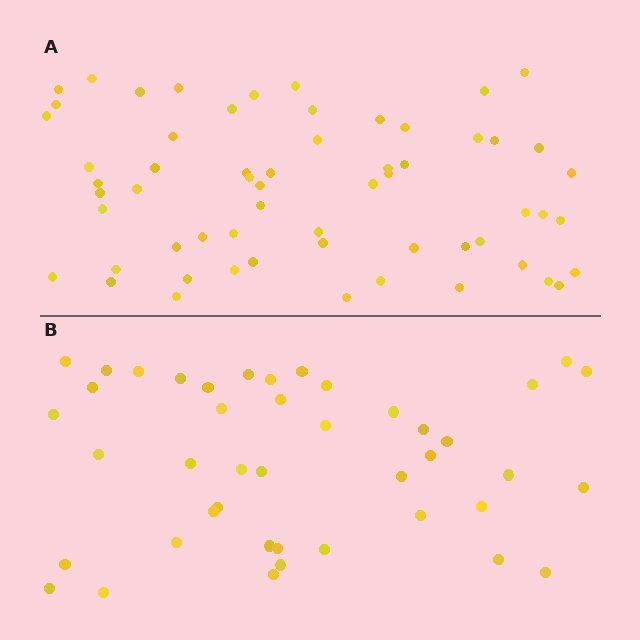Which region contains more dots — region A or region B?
Region A (the top region) has more dots.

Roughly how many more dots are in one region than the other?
Region A has approximately 15 more dots than region B.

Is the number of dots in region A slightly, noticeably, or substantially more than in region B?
Region A has noticeably more, but not dramatically so. The ratio is roughly 1.4 to 1.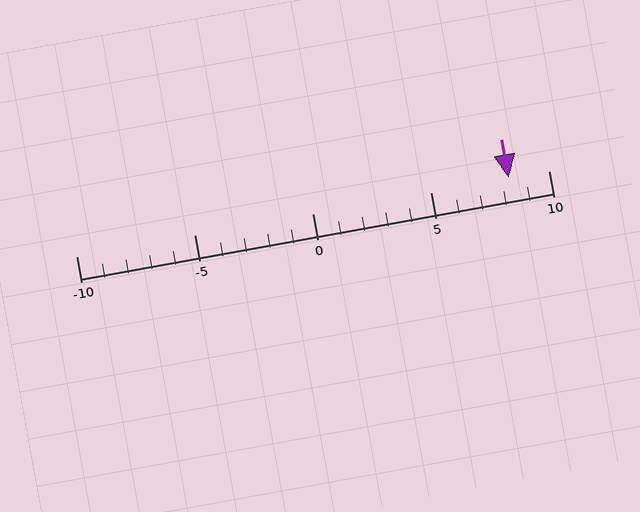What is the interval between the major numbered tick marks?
The major tick marks are spaced 5 units apart.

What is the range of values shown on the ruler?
The ruler shows values from -10 to 10.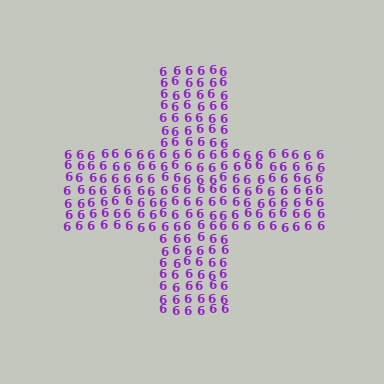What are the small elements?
The small elements are digit 6's.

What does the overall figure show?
The overall figure shows a cross.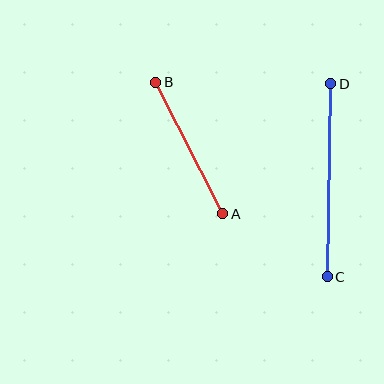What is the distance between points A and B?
The distance is approximately 147 pixels.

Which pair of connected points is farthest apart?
Points C and D are farthest apart.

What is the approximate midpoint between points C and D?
The midpoint is at approximately (329, 180) pixels.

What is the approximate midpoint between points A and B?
The midpoint is at approximately (189, 148) pixels.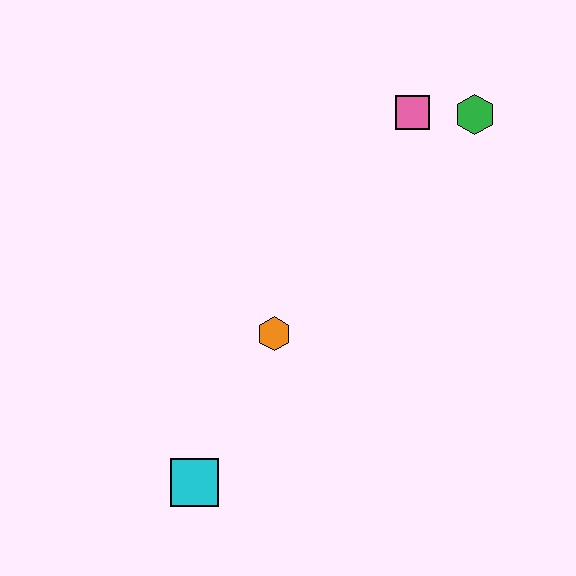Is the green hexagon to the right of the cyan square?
Yes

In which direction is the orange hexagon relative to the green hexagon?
The orange hexagon is below the green hexagon.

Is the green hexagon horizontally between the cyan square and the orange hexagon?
No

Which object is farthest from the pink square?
The cyan square is farthest from the pink square.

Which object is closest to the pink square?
The green hexagon is closest to the pink square.